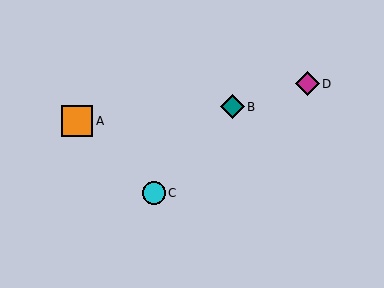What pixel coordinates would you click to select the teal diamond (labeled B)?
Click at (233, 107) to select the teal diamond B.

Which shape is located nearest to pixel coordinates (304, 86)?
The magenta diamond (labeled D) at (307, 84) is nearest to that location.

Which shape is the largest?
The orange square (labeled A) is the largest.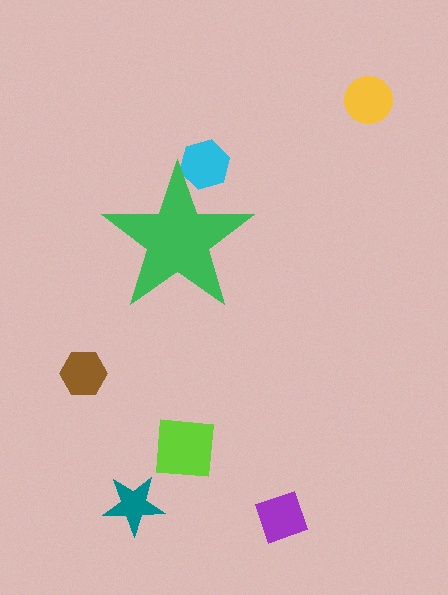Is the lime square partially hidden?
No, the lime square is fully visible.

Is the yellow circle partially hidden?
No, the yellow circle is fully visible.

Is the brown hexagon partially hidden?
No, the brown hexagon is fully visible.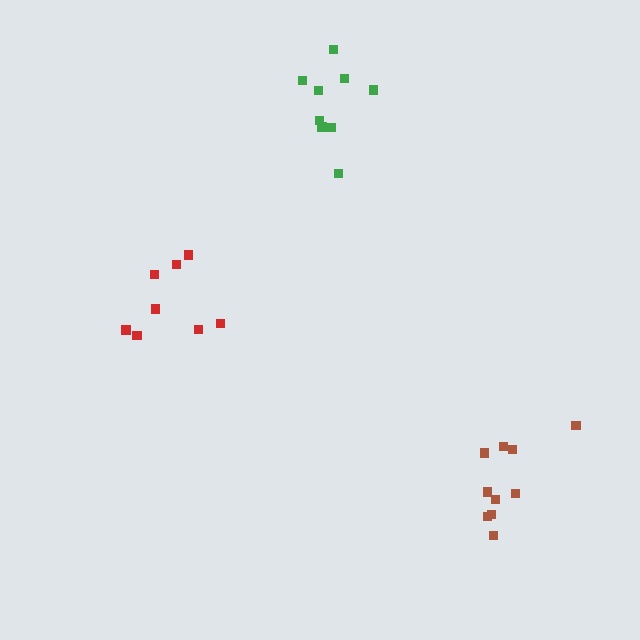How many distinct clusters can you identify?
There are 3 distinct clusters.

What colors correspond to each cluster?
The clusters are colored: red, green, brown.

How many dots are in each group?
Group 1: 8 dots, Group 2: 9 dots, Group 3: 10 dots (27 total).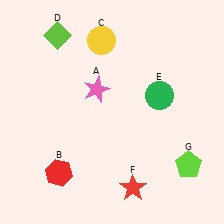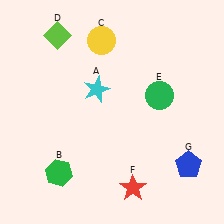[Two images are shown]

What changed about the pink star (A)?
In Image 1, A is pink. In Image 2, it changed to cyan.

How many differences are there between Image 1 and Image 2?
There are 3 differences between the two images.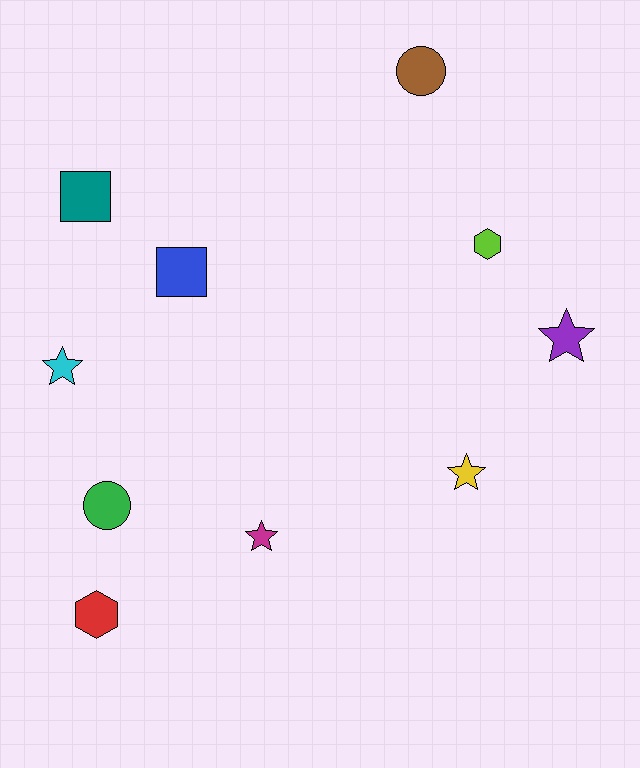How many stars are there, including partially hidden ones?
There are 4 stars.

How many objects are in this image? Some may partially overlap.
There are 10 objects.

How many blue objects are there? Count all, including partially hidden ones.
There is 1 blue object.